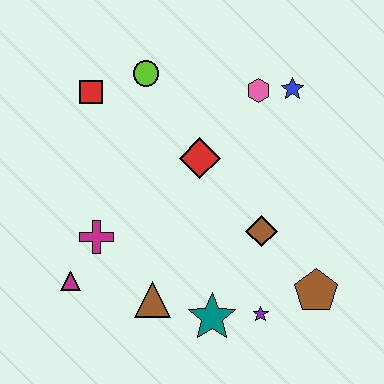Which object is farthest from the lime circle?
The brown pentagon is farthest from the lime circle.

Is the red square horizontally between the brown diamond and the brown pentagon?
No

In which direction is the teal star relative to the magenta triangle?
The teal star is to the right of the magenta triangle.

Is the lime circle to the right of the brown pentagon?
No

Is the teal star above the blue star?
No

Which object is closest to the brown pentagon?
The purple star is closest to the brown pentagon.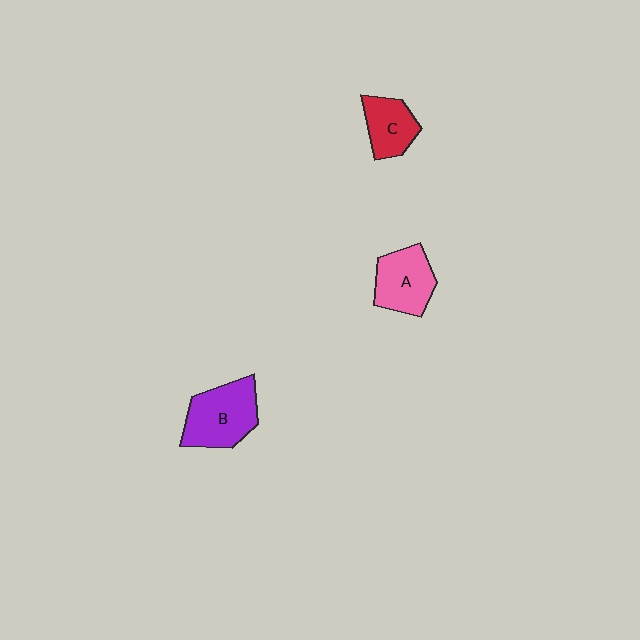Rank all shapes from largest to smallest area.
From largest to smallest: B (purple), A (pink), C (red).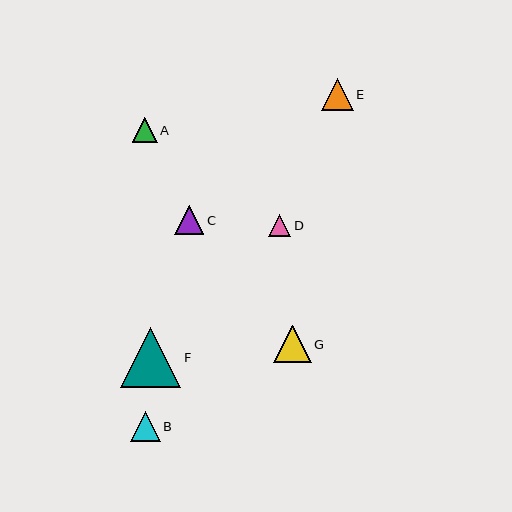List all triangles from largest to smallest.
From largest to smallest: F, G, E, B, C, A, D.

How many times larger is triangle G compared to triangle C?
Triangle G is approximately 1.3 times the size of triangle C.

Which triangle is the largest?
Triangle F is the largest with a size of approximately 60 pixels.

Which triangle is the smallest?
Triangle D is the smallest with a size of approximately 22 pixels.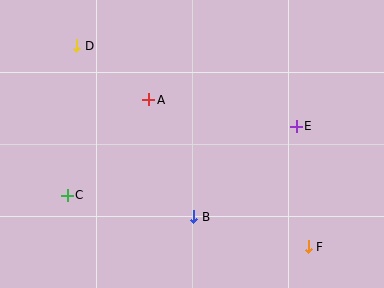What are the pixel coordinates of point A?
Point A is at (149, 100).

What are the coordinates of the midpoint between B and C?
The midpoint between B and C is at (131, 206).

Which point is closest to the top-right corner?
Point E is closest to the top-right corner.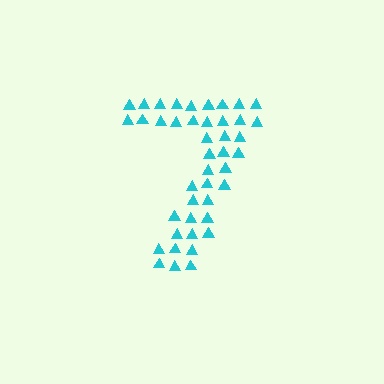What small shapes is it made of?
It is made of small triangles.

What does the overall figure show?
The overall figure shows the digit 7.